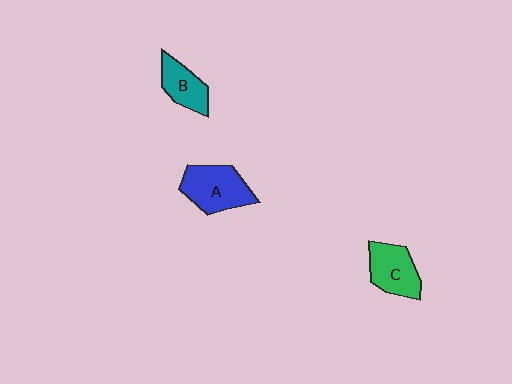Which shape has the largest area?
Shape A (blue).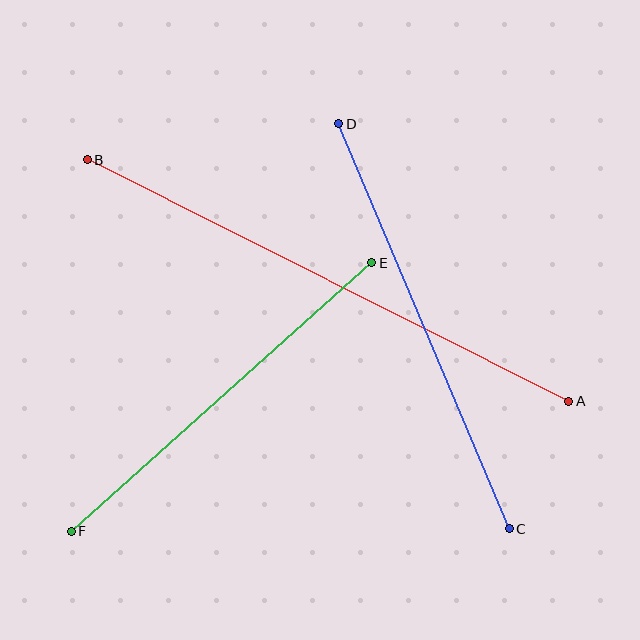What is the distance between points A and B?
The distance is approximately 538 pixels.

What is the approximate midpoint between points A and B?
The midpoint is at approximately (328, 280) pixels.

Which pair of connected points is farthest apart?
Points A and B are farthest apart.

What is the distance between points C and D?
The distance is approximately 440 pixels.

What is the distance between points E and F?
The distance is approximately 403 pixels.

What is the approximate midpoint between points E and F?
The midpoint is at approximately (222, 397) pixels.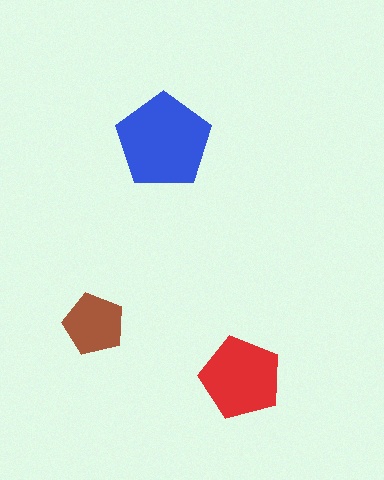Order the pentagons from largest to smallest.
the blue one, the red one, the brown one.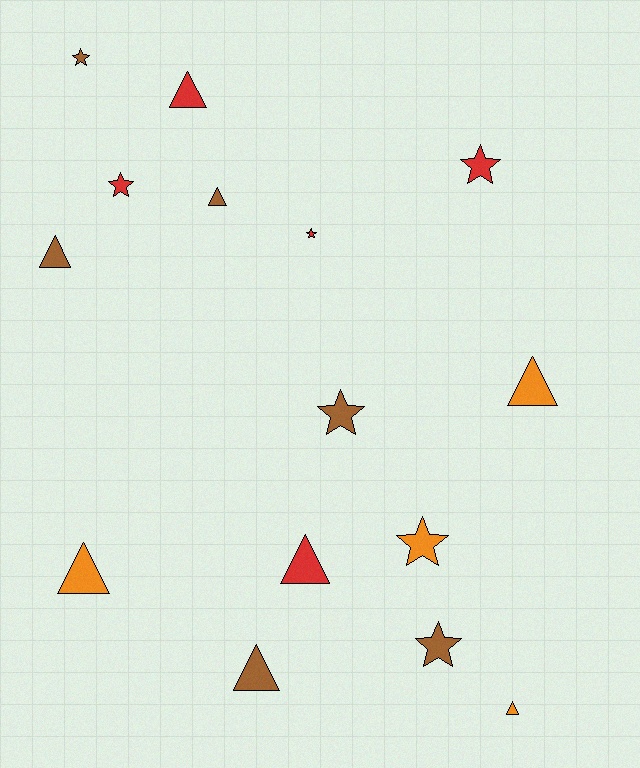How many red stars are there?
There are 3 red stars.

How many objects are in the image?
There are 15 objects.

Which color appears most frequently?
Brown, with 6 objects.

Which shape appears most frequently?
Triangle, with 8 objects.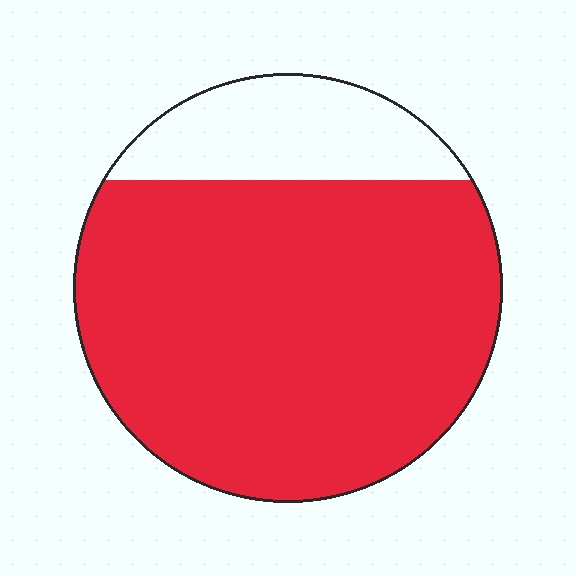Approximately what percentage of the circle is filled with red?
Approximately 80%.